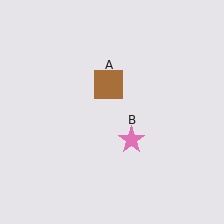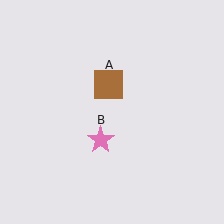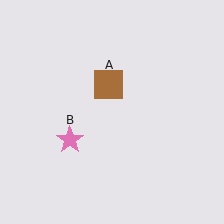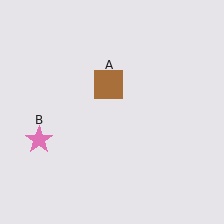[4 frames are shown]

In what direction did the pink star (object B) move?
The pink star (object B) moved left.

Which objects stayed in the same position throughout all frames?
Brown square (object A) remained stationary.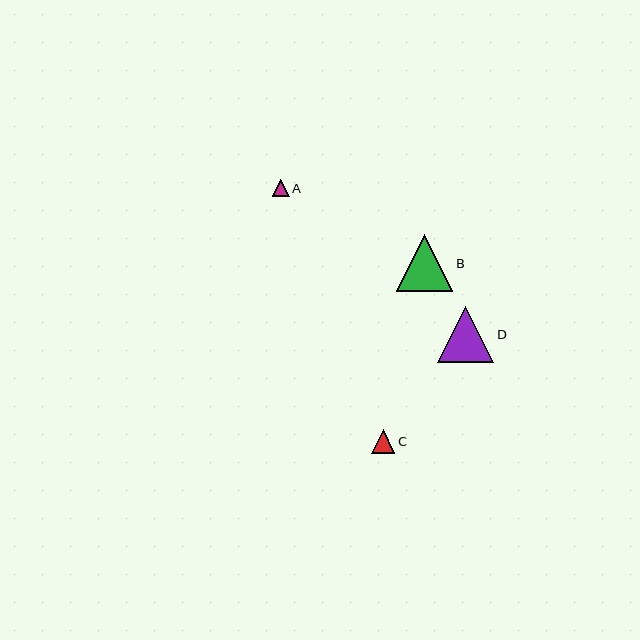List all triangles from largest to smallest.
From largest to smallest: B, D, C, A.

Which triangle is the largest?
Triangle B is the largest with a size of approximately 56 pixels.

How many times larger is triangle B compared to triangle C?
Triangle B is approximately 2.4 times the size of triangle C.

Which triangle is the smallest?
Triangle A is the smallest with a size of approximately 17 pixels.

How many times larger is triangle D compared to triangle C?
Triangle D is approximately 2.4 times the size of triangle C.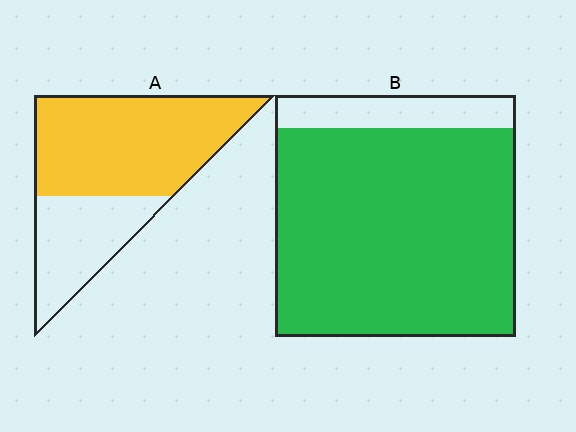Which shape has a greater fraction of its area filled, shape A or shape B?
Shape B.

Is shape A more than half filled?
Yes.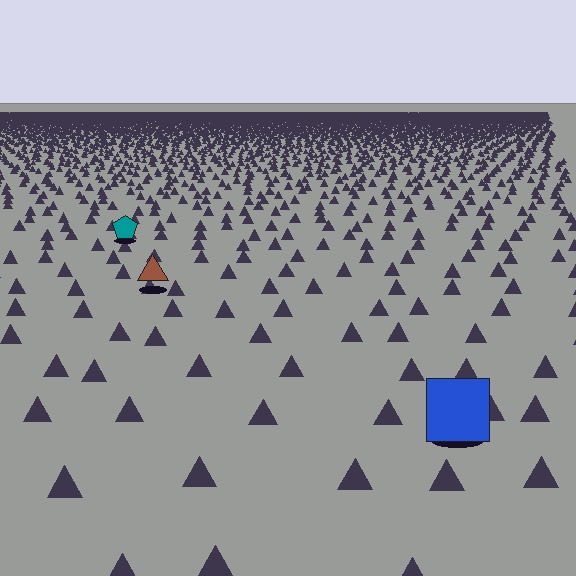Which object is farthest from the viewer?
The teal pentagon is farthest from the viewer. It appears smaller and the ground texture around it is denser.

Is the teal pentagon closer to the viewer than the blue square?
No. The blue square is closer — you can tell from the texture gradient: the ground texture is coarser near it.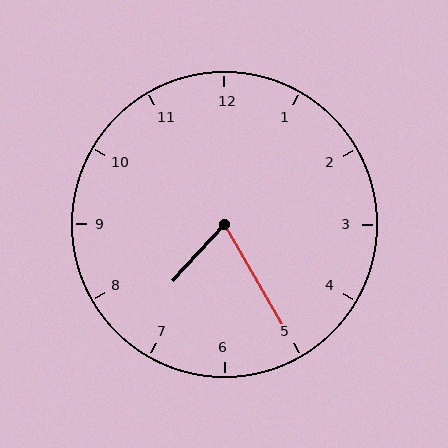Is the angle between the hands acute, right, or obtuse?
It is acute.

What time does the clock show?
7:25.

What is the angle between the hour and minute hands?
Approximately 72 degrees.